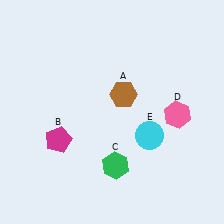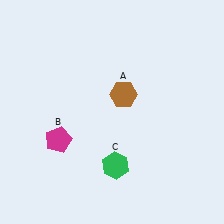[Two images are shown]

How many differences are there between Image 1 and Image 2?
There are 2 differences between the two images.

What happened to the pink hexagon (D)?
The pink hexagon (D) was removed in Image 2. It was in the bottom-right area of Image 1.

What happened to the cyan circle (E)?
The cyan circle (E) was removed in Image 2. It was in the bottom-right area of Image 1.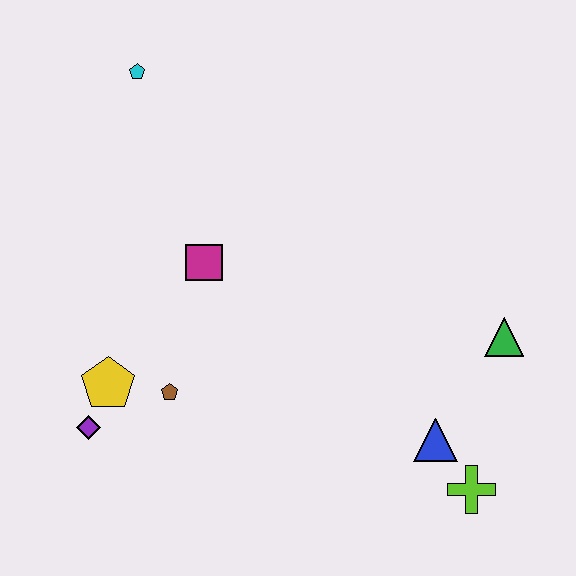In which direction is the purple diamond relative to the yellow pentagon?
The purple diamond is below the yellow pentagon.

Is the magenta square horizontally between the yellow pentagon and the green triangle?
Yes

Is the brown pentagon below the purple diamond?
No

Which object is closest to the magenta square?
The brown pentagon is closest to the magenta square.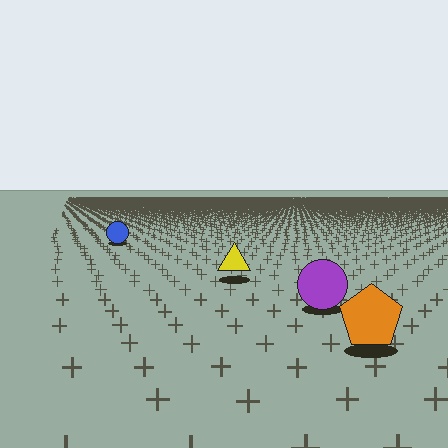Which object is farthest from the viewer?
The blue circle is farthest from the viewer. It appears smaller and the ground texture around it is denser.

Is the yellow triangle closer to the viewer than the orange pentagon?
No. The orange pentagon is closer — you can tell from the texture gradient: the ground texture is coarser near it.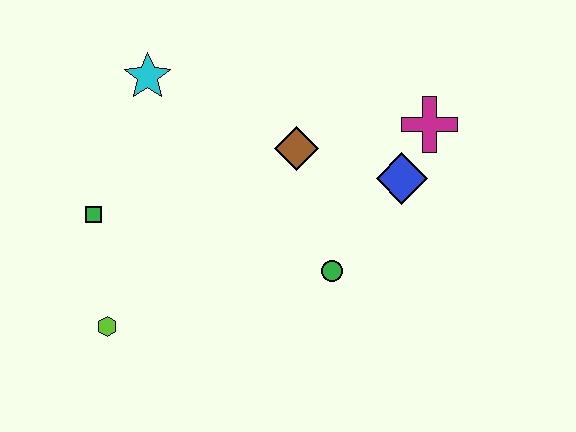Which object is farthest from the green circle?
The cyan star is farthest from the green circle.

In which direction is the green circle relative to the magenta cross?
The green circle is below the magenta cross.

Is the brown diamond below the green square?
No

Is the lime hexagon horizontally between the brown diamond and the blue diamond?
No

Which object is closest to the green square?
The lime hexagon is closest to the green square.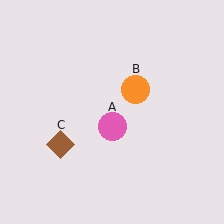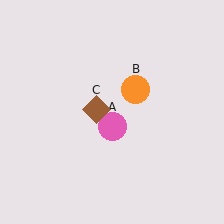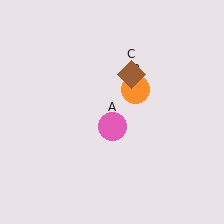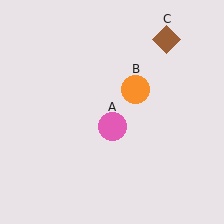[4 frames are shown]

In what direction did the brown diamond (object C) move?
The brown diamond (object C) moved up and to the right.